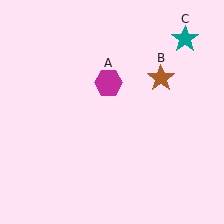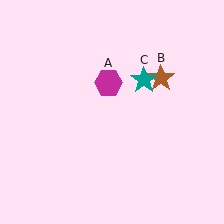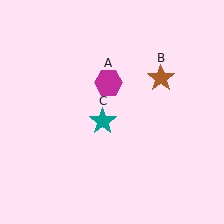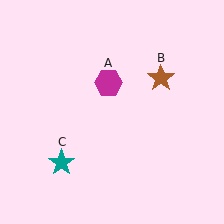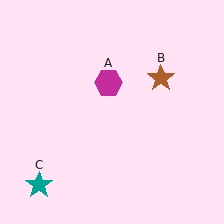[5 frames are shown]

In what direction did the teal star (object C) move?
The teal star (object C) moved down and to the left.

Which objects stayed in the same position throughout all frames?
Magenta hexagon (object A) and brown star (object B) remained stationary.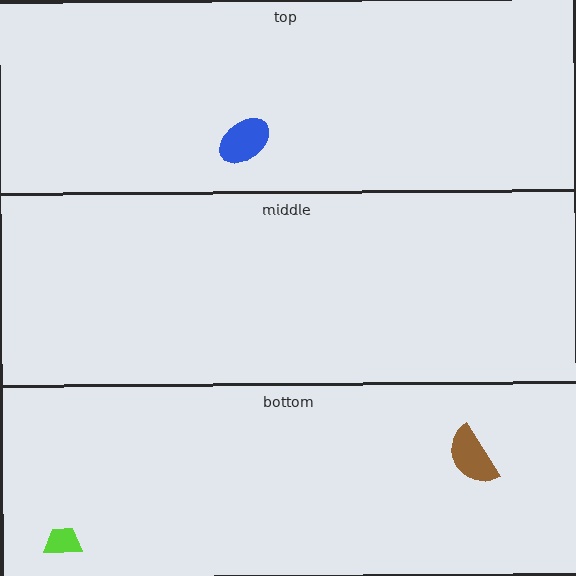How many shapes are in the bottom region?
2.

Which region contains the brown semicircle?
The bottom region.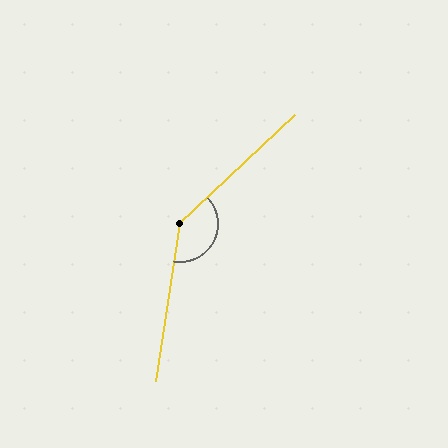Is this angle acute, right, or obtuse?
It is obtuse.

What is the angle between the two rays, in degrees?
Approximately 142 degrees.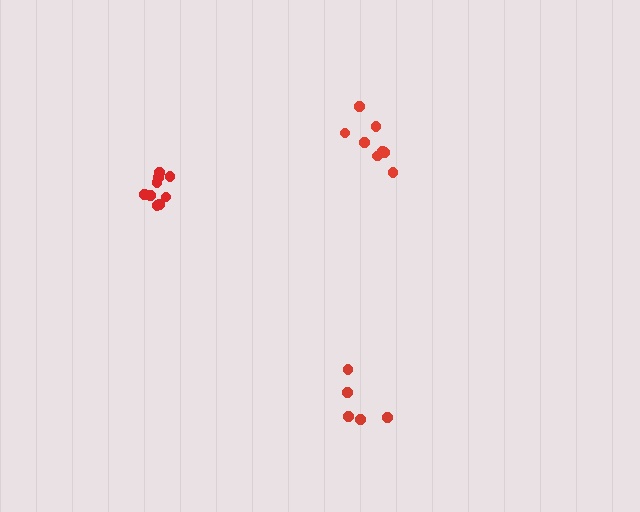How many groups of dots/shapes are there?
There are 3 groups.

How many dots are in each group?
Group 1: 9 dots, Group 2: 8 dots, Group 3: 5 dots (22 total).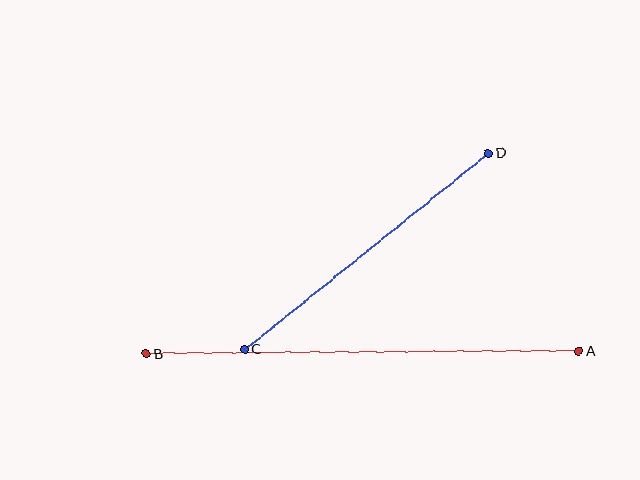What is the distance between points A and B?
The distance is approximately 432 pixels.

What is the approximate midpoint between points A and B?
The midpoint is at approximately (362, 353) pixels.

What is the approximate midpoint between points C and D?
The midpoint is at approximately (366, 251) pixels.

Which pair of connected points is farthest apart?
Points A and B are farthest apart.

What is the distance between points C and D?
The distance is approximately 313 pixels.